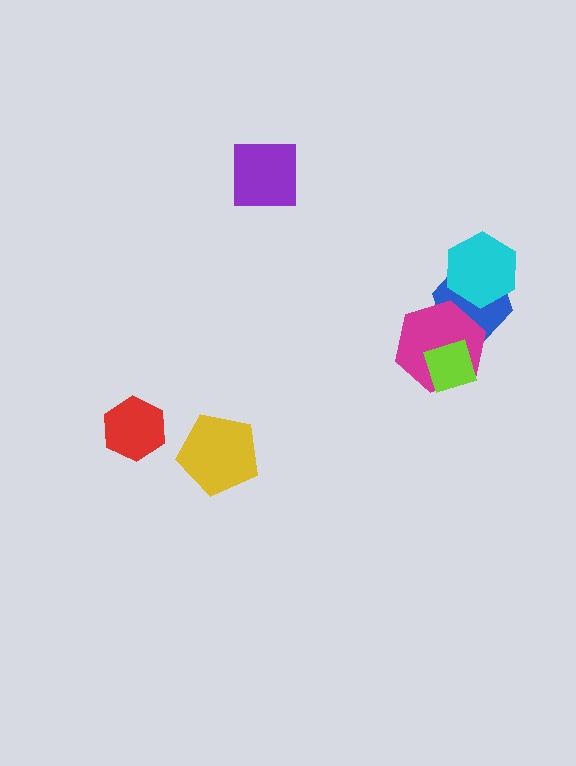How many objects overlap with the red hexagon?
0 objects overlap with the red hexagon.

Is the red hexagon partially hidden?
No, no other shape covers it.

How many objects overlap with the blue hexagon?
2 objects overlap with the blue hexagon.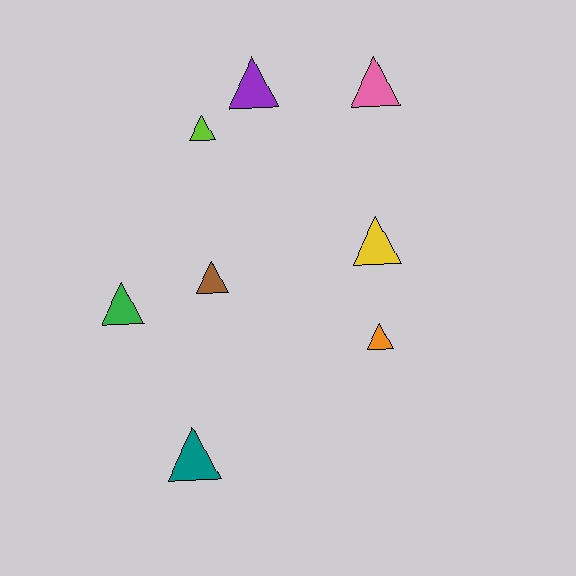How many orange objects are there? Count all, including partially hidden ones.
There is 1 orange object.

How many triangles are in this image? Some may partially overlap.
There are 8 triangles.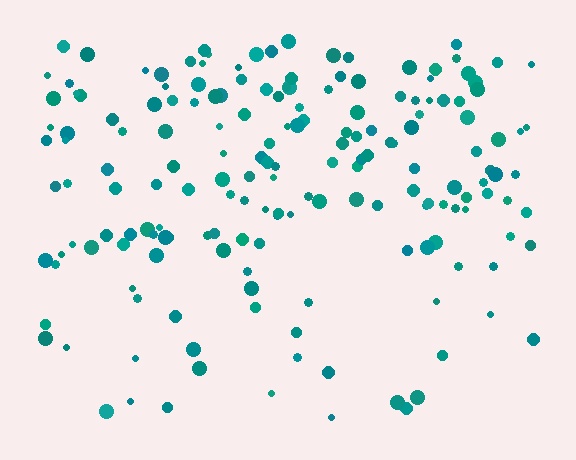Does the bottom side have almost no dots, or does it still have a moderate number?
Still a moderate number, just noticeably fewer than the top.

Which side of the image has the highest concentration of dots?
The top.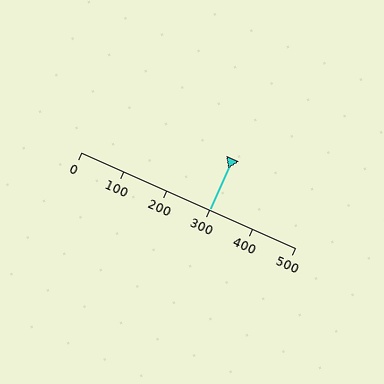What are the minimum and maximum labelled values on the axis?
The axis runs from 0 to 500.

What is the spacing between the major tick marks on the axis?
The major ticks are spaced 100 apart.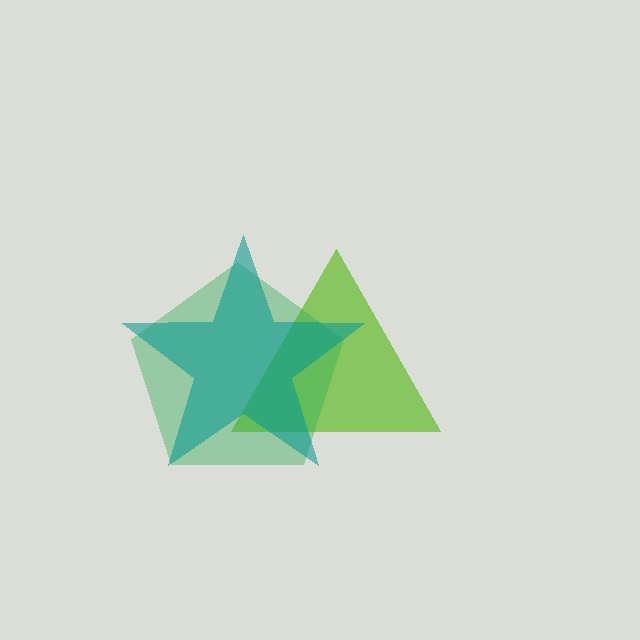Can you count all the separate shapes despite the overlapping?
Yes, there are 3 separate shapes.